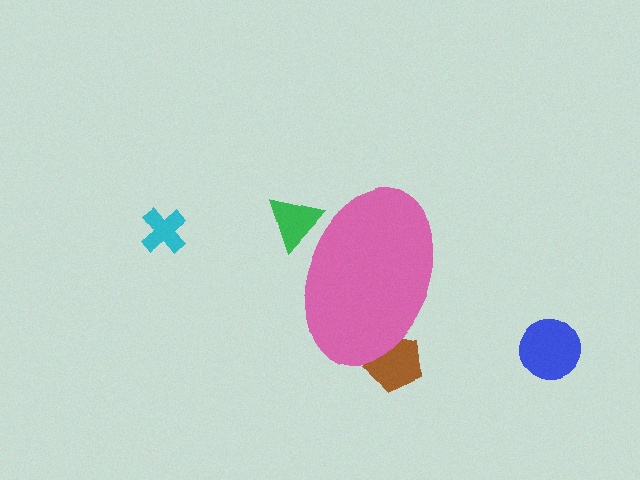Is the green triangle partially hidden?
Yes, the green triangle is partially hidden behind the pink ellipse.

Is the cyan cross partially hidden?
No, the cyan cross is fully visible.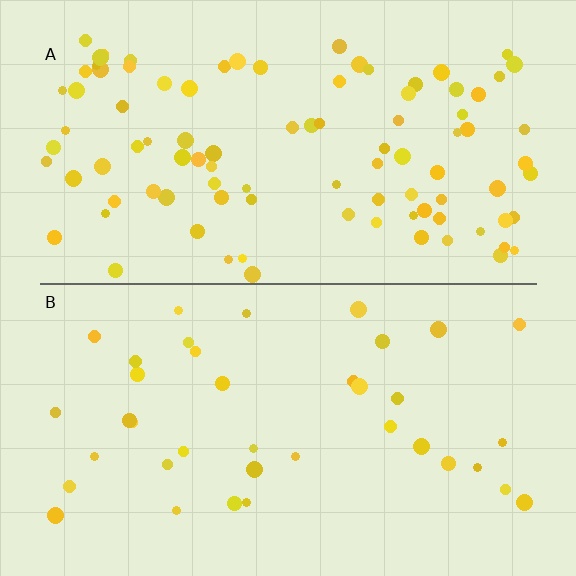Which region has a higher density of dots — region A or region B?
A (the top).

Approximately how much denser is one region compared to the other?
Approximately 2.5× — region A over region B.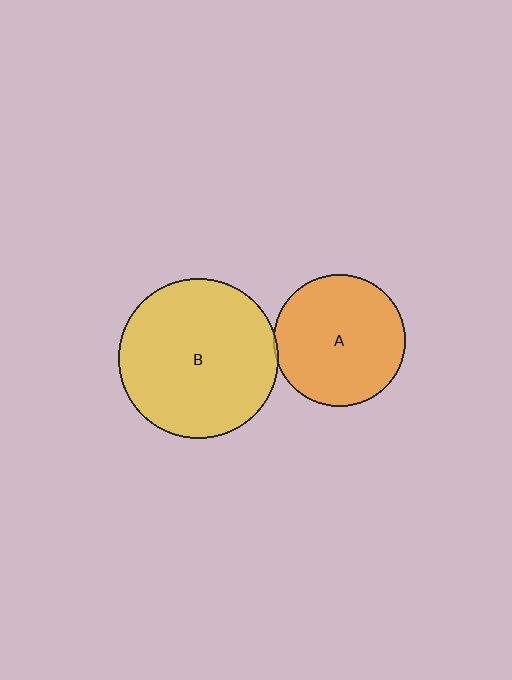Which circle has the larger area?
Circle B (yellow).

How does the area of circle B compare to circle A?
Approximately 1.5 times.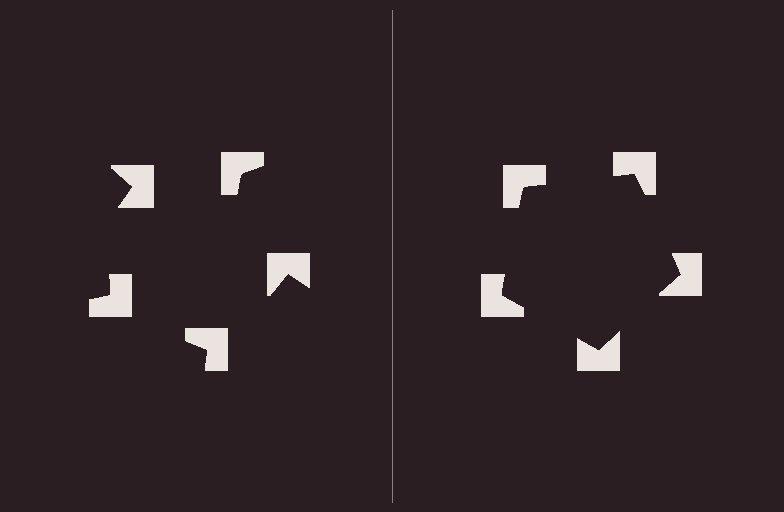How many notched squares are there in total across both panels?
10 — 5 on each side.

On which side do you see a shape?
An illusory pentagon appears on the right side. On the left side the wedge cuts are rotated, so no coherent shape forms.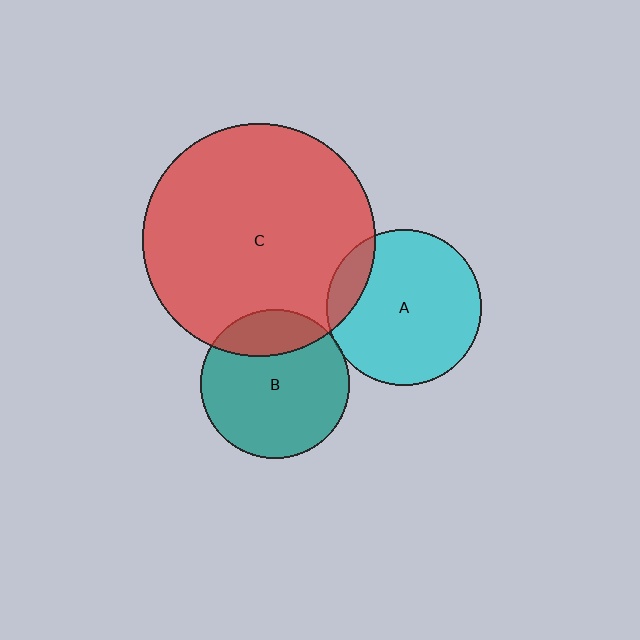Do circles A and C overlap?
Yes.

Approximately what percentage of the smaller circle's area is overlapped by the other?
Approximately 15%.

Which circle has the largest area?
Circle C (red).